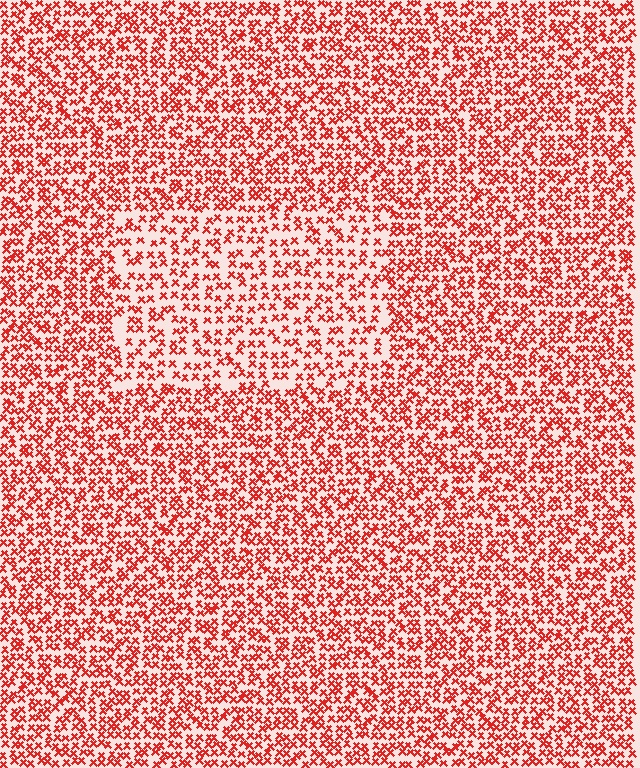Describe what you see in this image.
The image contains small red elements arranged at two different densities. A rectangle-shaped region is visible where the elements are less densely packed than the surrounding area.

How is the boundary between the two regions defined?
The boundary is defined by a change in element density (approximately 1.6x ratio). All elements are the same color, size, and shape.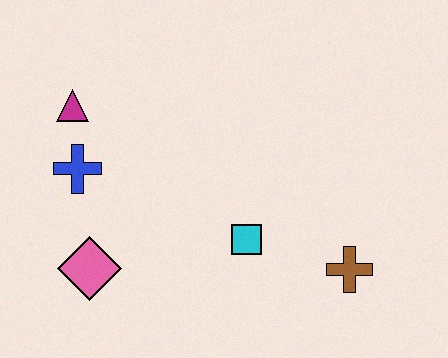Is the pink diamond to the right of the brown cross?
No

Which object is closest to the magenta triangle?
The blue cross is closest to the magenta triangle.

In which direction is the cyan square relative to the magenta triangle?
The cyan square is to the right of the magenta triangle.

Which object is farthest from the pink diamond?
The brown cross is farthest from the pink diamond.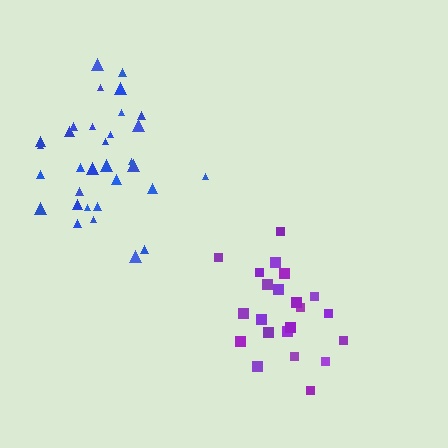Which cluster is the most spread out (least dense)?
Purple.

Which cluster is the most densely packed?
Blue.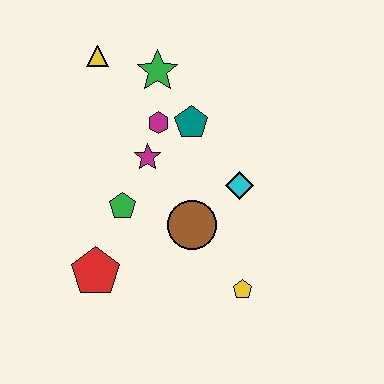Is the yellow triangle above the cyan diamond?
Yes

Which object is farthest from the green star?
The yellow pentagon is farthest from the green star.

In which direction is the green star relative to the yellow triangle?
The green star is to the right of the yellow triangle.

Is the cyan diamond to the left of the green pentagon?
No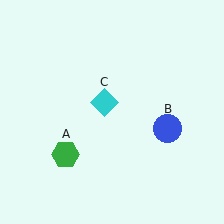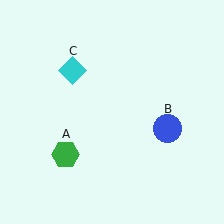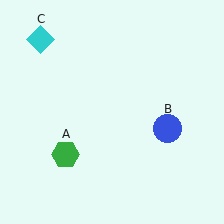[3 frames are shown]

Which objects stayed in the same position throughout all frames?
Green hexagon (object A) and blue circle (object B) remained stationary.